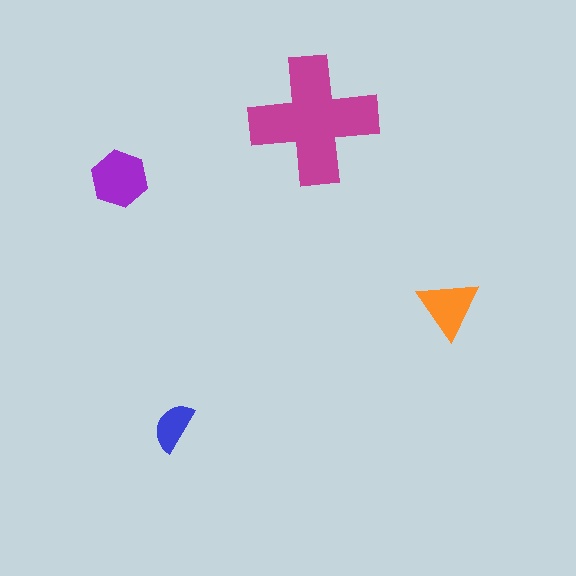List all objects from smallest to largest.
The blue semicircle, the orange triangle, the purple hexagon, the magenta cross.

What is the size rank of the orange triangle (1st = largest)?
3rd.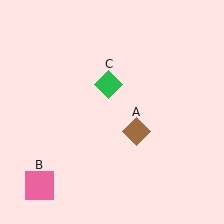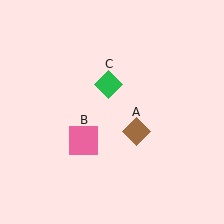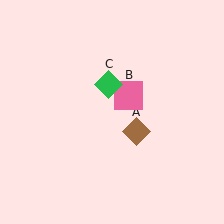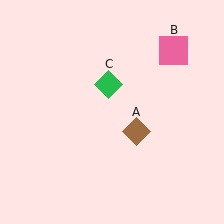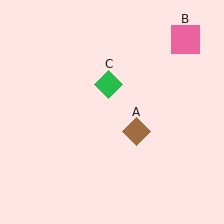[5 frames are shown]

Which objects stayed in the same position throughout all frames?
Brown diamond (object A) and green diamond (object C) remained stationary.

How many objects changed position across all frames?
1 object changed position: pink square (object B).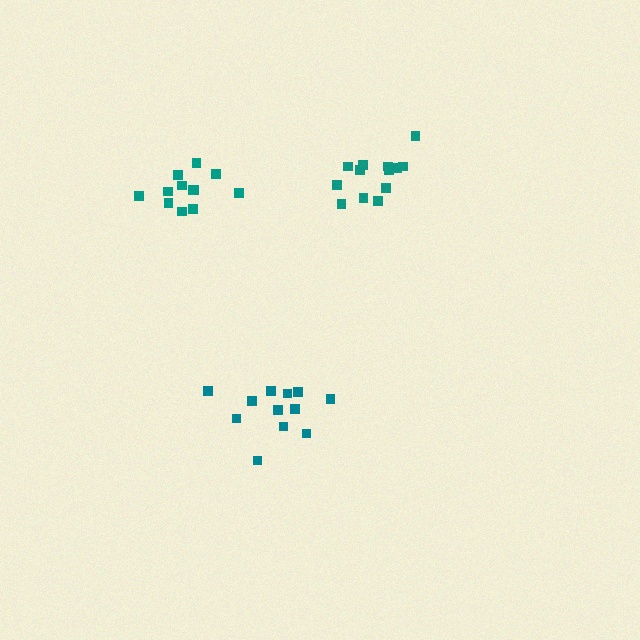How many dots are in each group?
Group 1: 12 dots, Group 2: 12 dots, Group 3: 13 dots (37 total).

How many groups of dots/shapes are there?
There are 3 groups.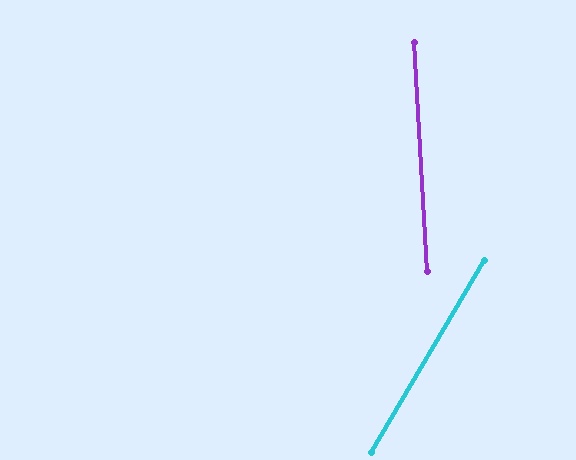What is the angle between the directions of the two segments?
Approximately 34 degrees.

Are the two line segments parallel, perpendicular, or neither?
Neither parallel nor perpendicular — they differ by about 34°.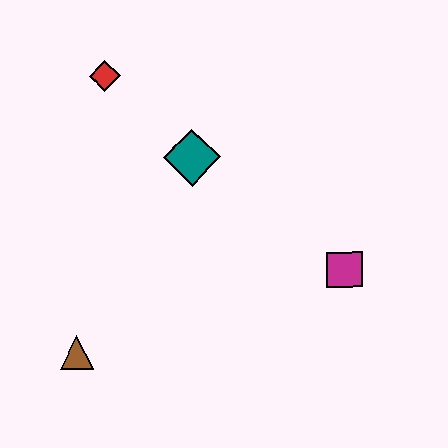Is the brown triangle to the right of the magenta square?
No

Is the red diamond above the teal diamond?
Yes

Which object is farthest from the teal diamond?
The brown triangle is farthest from the teal diamond.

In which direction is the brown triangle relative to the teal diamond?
The brown triangle is below the teal diamond.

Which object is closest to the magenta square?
The teal diamond is closest to the magenta square.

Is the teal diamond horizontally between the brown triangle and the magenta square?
Yes